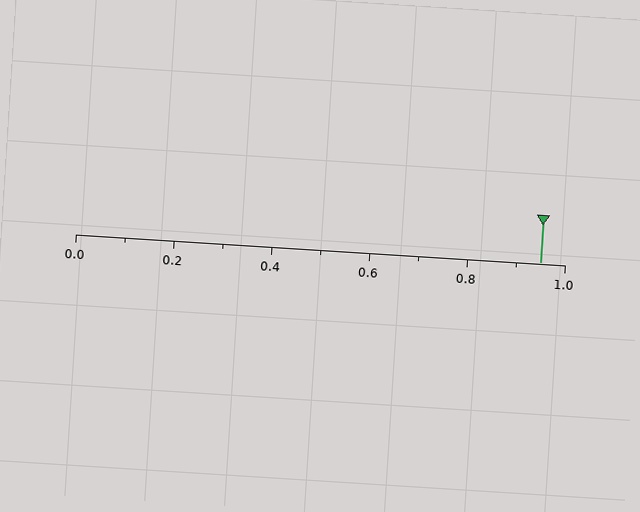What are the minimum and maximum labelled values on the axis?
The axis runs from 0.0 to 1.0.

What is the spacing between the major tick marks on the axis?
The major ticks are spaced 0.2 apart.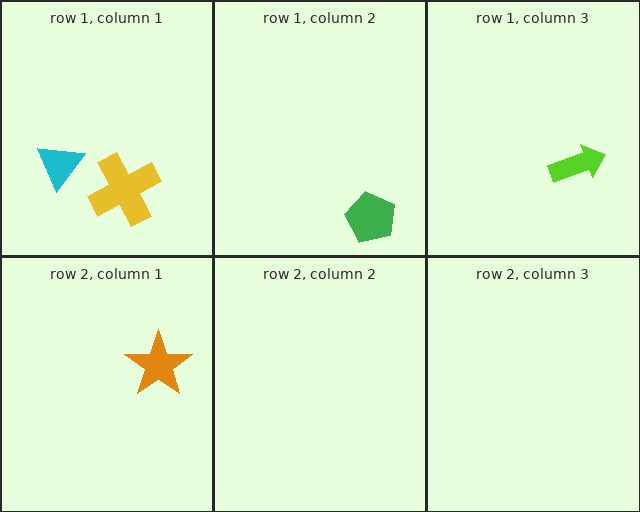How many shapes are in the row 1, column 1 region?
2.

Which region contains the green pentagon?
The row 1, column 2 region.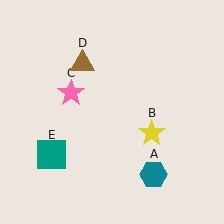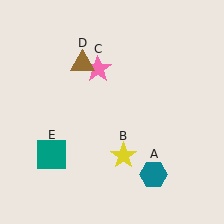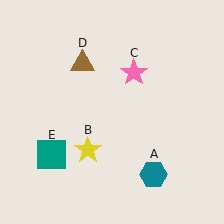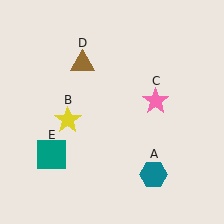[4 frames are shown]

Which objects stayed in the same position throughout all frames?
Teal hexagon (object A) and brown triangle (object D) and teal square (object E) remained stationary.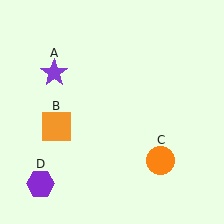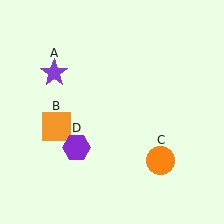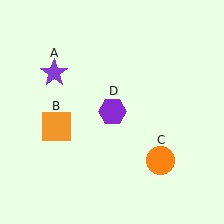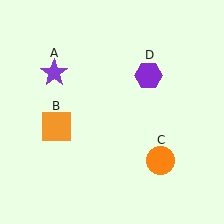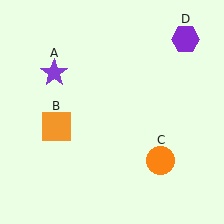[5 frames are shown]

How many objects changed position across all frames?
1 object changed position: purple hexagon (object D).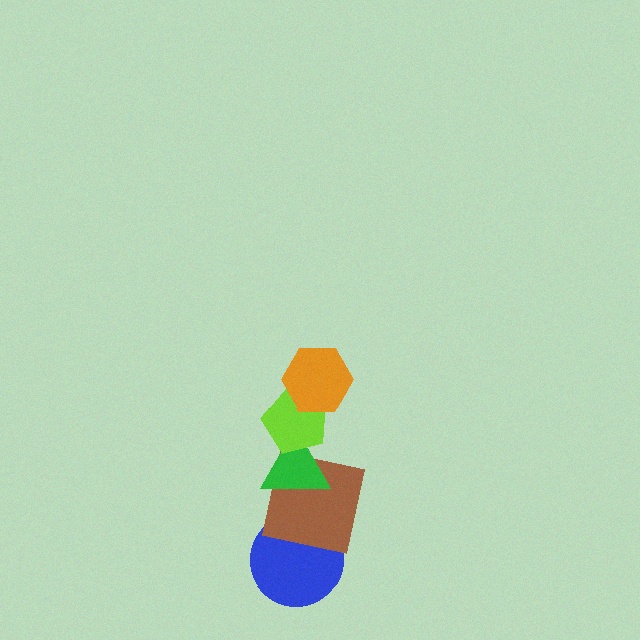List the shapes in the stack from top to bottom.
From top to bottom: the orange hexagon, the lime pentagon, the green triangle, the brown square, the blue circle.